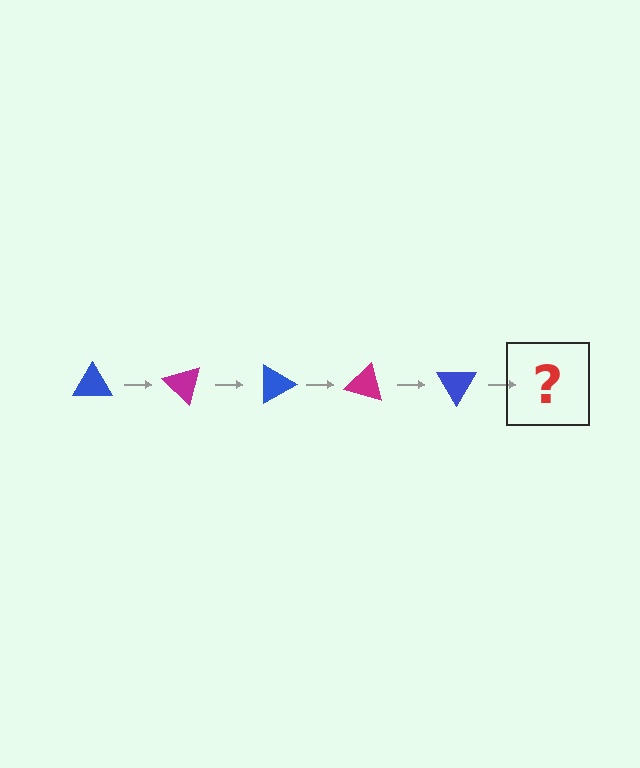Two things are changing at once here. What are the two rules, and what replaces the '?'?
The two rules are that it rotates 45 degrees each step and the color cycles through blue and magenta. The '?' should be a magenta triangle, rotated 225 degrees from the start.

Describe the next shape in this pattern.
It should be a magenta triangle, rotated 225 degrees from the start.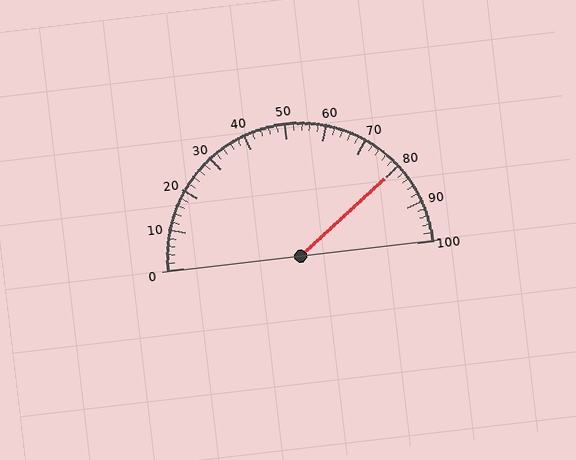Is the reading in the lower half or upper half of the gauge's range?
The reading is in the upper half of the range (0 to 100).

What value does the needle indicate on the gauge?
The needle indicates approximately 80.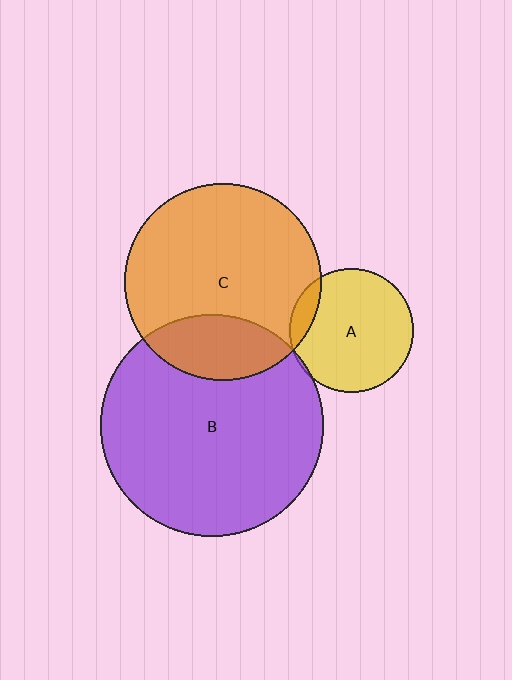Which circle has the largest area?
Circle B (purple).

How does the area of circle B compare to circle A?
Approximately 3.2 times.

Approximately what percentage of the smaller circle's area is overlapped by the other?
Approximately 5%.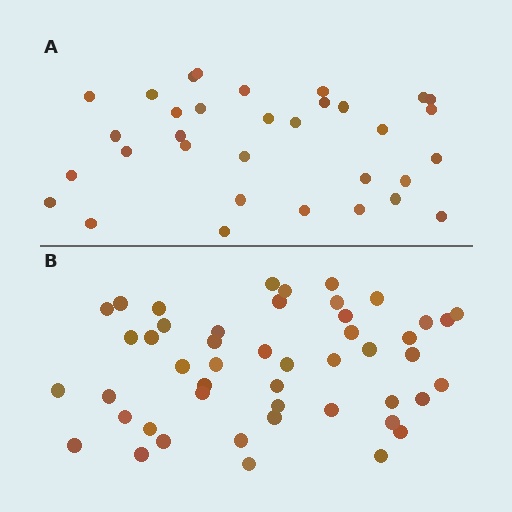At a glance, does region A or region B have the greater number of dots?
Region B (the bottom region) has more dots.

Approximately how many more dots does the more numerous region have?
Region B has approximately 15 more dots than region A.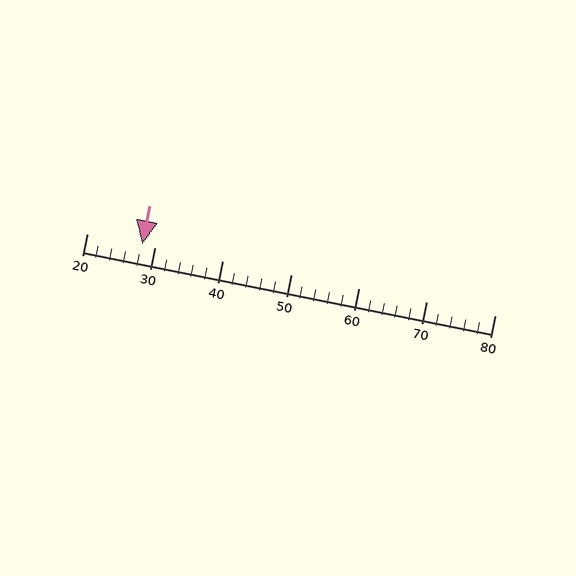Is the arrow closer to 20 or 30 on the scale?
The arrow is closer to 30.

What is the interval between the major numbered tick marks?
The major tick marks are spaced 10 units apart.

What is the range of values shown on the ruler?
The ruler shows values from 20 to 80.